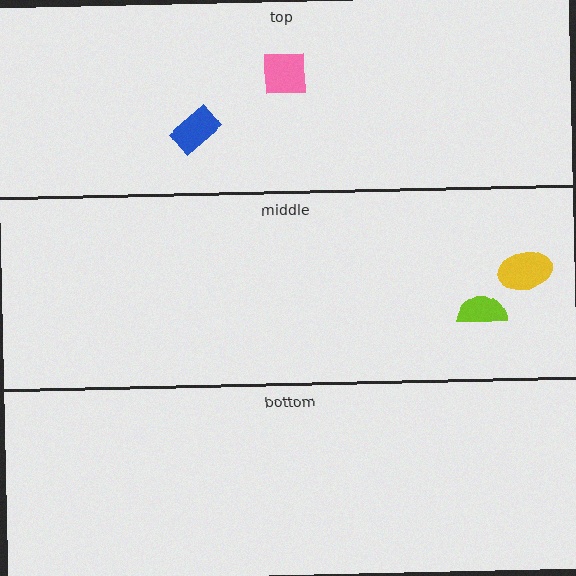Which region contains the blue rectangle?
The top region.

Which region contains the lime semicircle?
The middle region.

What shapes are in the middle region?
The lime semicircle, the yellow ellipse.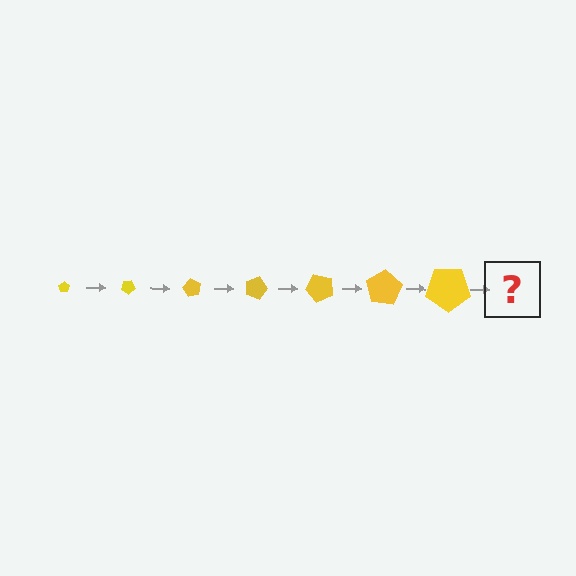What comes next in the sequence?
The next element should be a pentagon, larger than the previous one and rotated 210 degrees from the start.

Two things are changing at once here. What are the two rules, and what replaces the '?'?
The two rules are that the pentagon grows larger each step and it rotates 30 degrees each step. The '?' should be a pentagon, larger than the previous one and rotated 210 degrees from the start.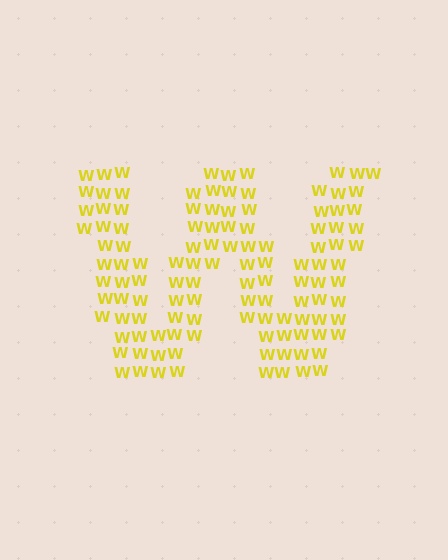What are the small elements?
The small elements are letter W's.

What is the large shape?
The large shape is the letter W.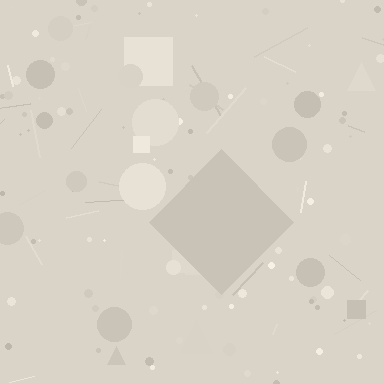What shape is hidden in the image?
A diamond is hidden in the image.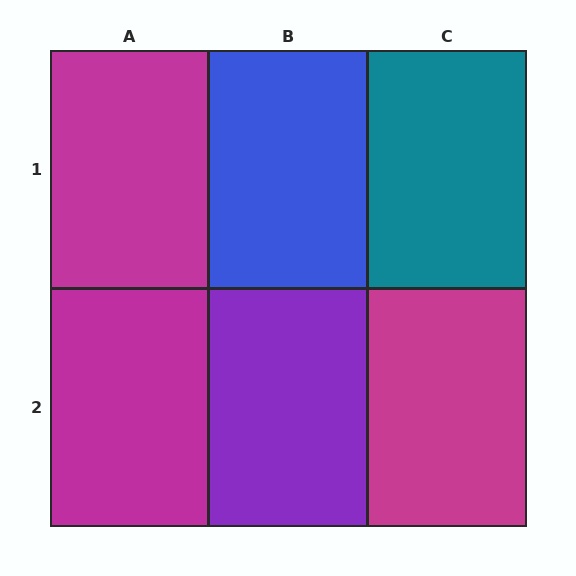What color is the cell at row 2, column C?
Magenta.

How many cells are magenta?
3 cells are magenta.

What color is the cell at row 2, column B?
Purple.